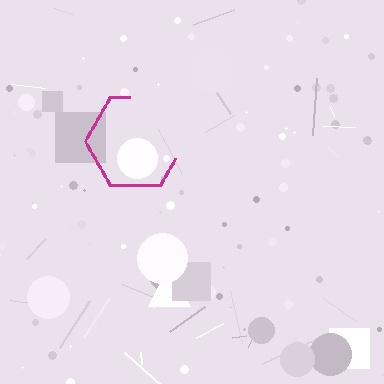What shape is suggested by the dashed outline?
The dashed outline suggests a hexagon.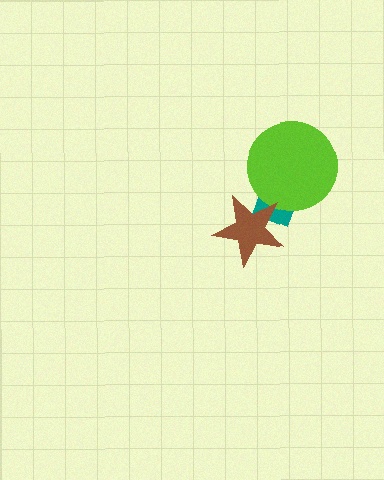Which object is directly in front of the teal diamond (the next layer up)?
The lime circle is directly in front of the teal diamond.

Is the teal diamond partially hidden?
Yes, it is partially covered by another shape.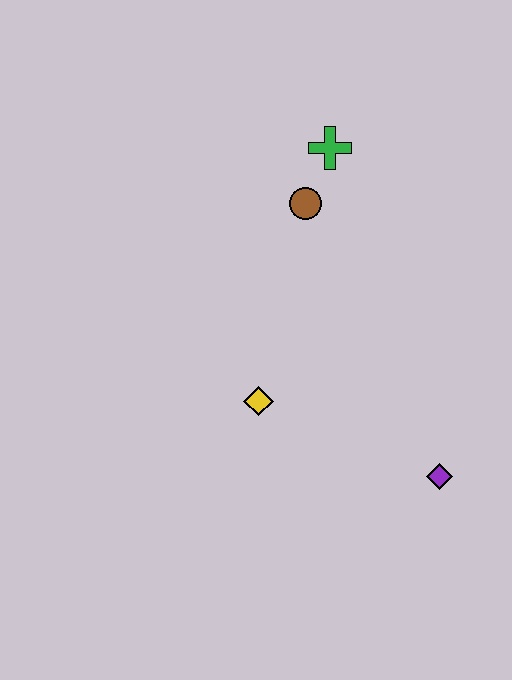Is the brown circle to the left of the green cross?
Yes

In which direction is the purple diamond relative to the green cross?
The purple diamond is below the green cross.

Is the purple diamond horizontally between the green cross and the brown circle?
No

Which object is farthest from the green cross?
The purple diamond is farthest from the green cross.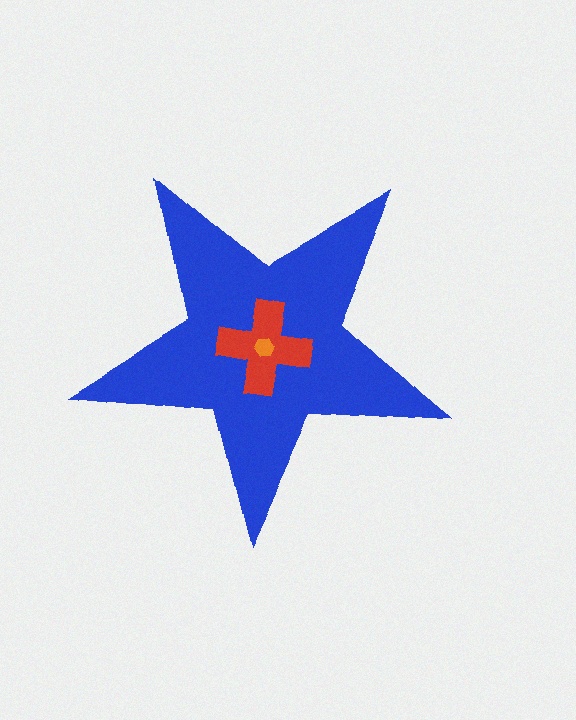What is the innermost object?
The orange hexagon.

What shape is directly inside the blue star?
The red cross.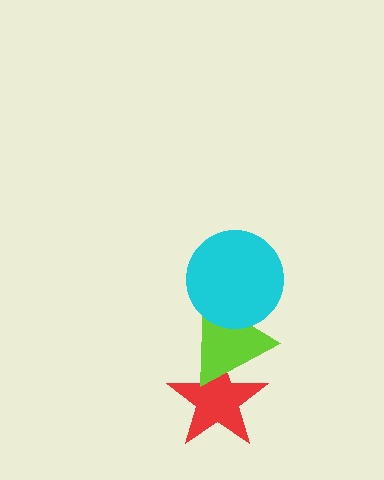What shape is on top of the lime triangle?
The cyan circle is on top of the lime triangle.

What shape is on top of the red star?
The lime triangle is on top of the red star.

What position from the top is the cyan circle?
The cyan circle is 1st from the top.